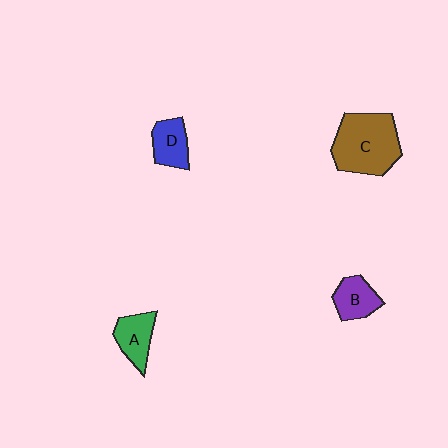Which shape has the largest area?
Shape C (brown).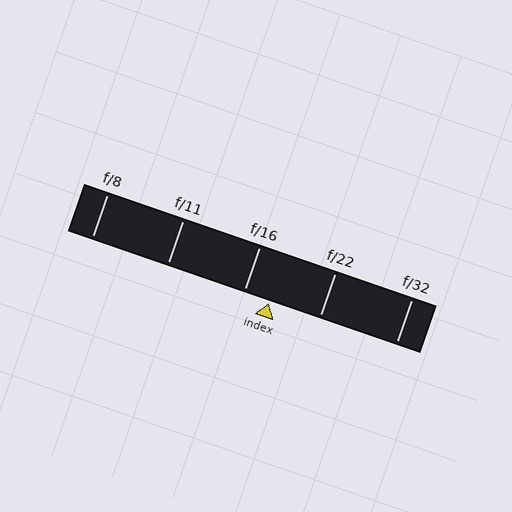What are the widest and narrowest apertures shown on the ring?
The widest aperture shown is f/8 and the narrowest is f/32.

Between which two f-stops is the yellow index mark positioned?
The index mark is between f/16 and f/22.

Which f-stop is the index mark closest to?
The index mark is closest to f/16.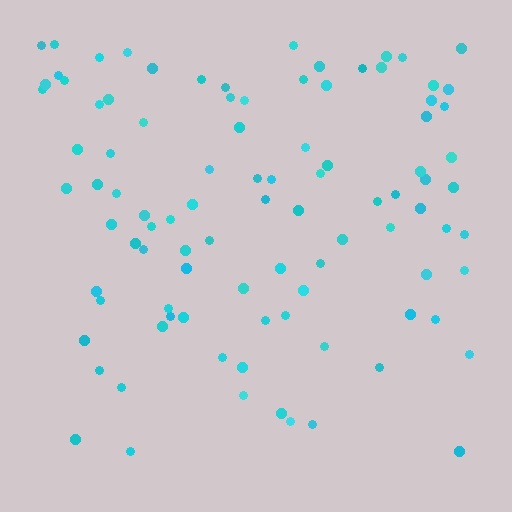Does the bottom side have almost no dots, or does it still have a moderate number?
Still a moderate number, just noticeably fewer than the top.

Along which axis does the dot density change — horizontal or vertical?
Vertical.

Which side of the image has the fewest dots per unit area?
The bottom.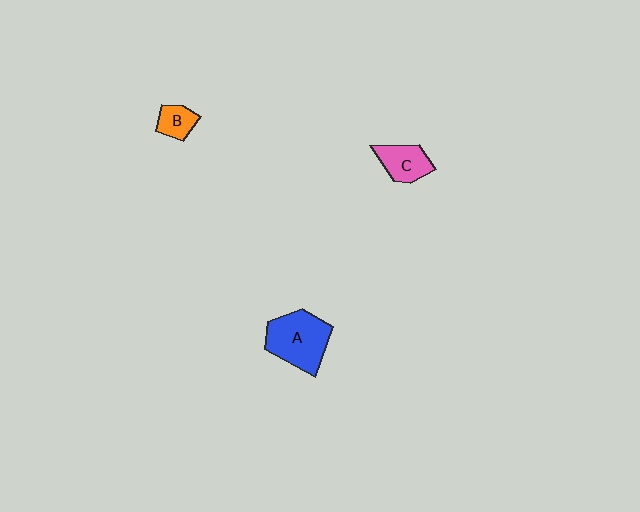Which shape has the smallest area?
Shape B (orange).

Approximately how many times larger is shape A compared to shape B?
Approximately 2.7 times.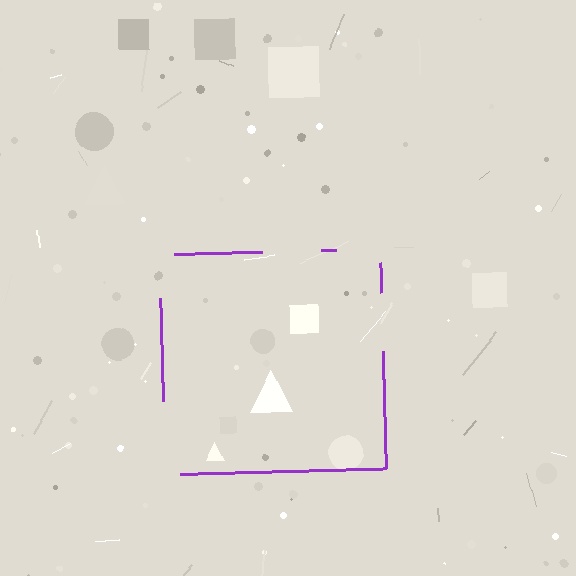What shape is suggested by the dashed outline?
The dashed outline suggests a square.